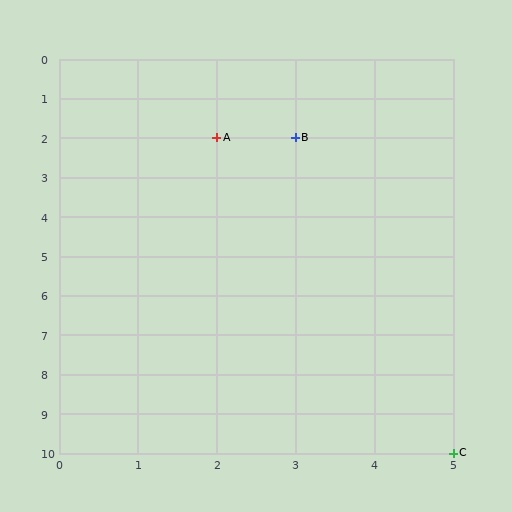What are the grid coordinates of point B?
Point B is at grid coordinates (3, 2).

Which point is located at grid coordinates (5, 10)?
Point C is at (5, 10).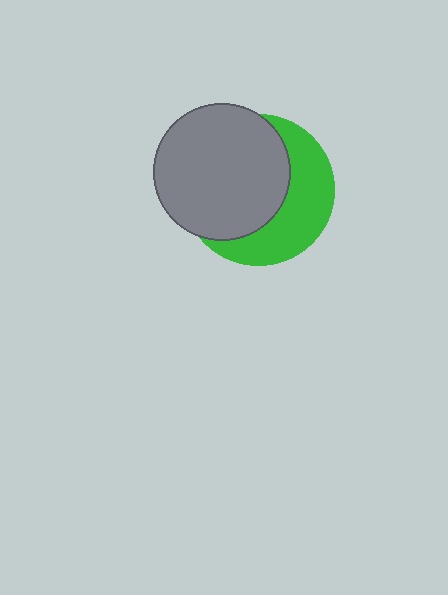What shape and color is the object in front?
The object in front is a gray circle.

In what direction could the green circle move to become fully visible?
The green circle could move right. That would shift it out from behind the gray circle entirely.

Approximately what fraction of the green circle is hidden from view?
Roughly 58% of the green circle is hidden behind the gray circle.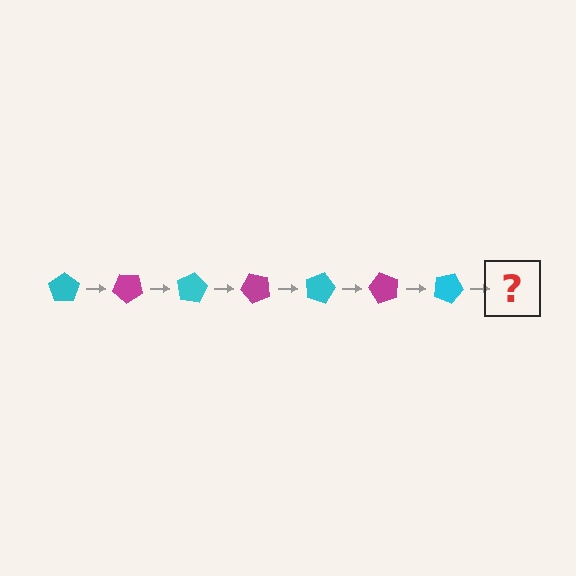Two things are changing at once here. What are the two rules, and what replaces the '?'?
The two rules are that it rotates 40 degrees each step and the color cycles through cyan and magenta. The '?' should be a magenta pentagon, rotated 280 degrees from the start.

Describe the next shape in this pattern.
It should be a magenta pentagon, rotated 280 degrees from the start.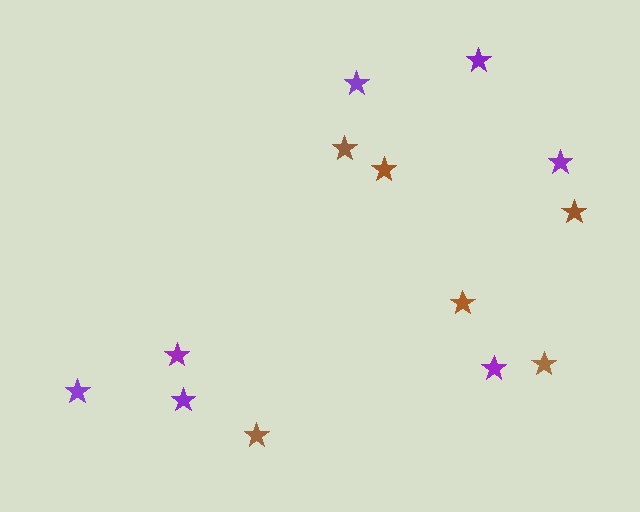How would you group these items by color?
There are 2 groups: one group of brown stars (6) and one group of purple stars (7).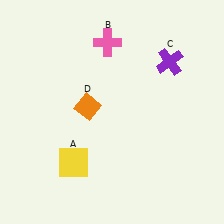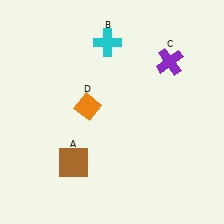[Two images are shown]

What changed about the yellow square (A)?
In Image 1, A is yellow. In Image 2, it changed to brown.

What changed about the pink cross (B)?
In Image 1, B is pink. In Image 2, it changed to cyan.